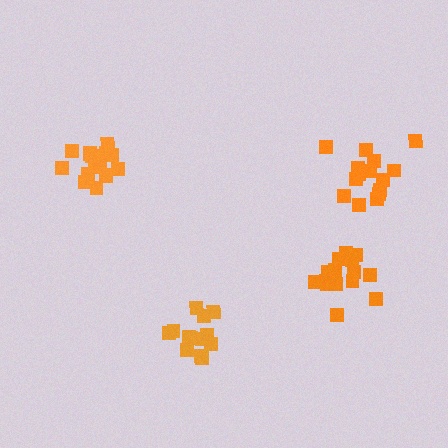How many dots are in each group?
Group 1: 15 dots, Group 2: 13 dots, Group 3: 16 dots, Group 4: 16 dots (60 total).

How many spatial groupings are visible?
There are 4 spatial groupings.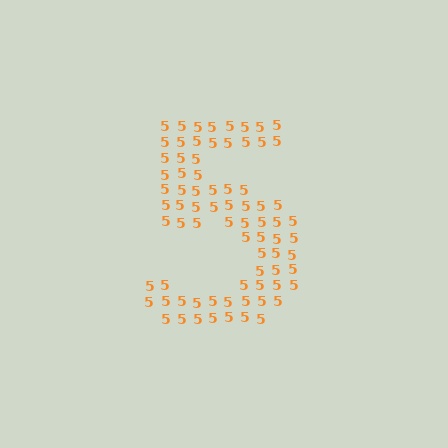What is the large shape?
The large shape is the digit 5.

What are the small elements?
The small elements are digit 5's.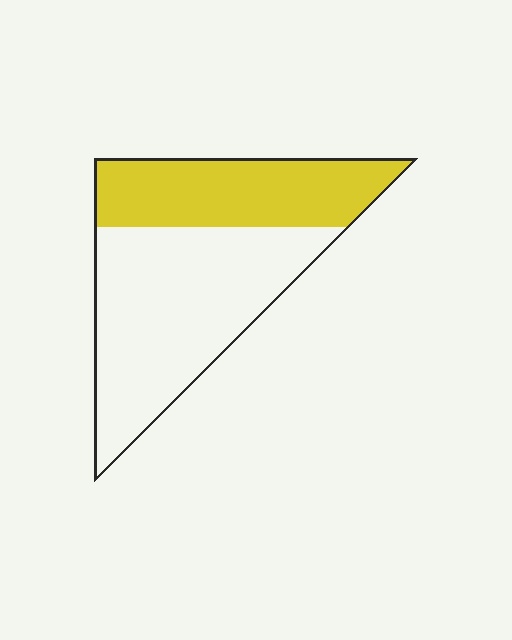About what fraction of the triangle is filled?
About three eighths (3/8).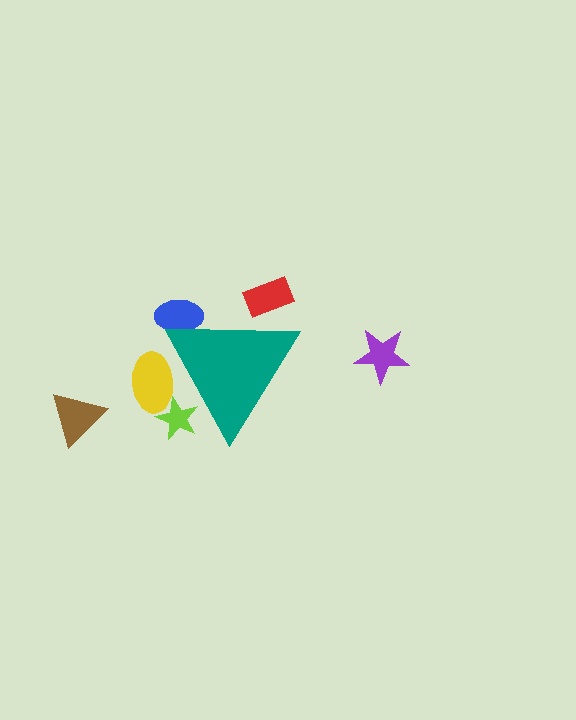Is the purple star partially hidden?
No, the purple star is fully visible.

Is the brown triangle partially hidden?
No, the brown triangle is fully visible.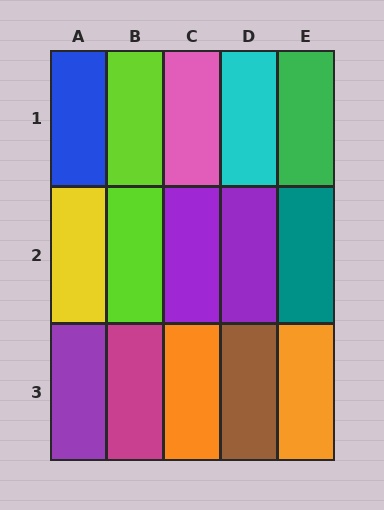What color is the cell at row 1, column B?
Lime.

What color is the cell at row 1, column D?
Cyan.